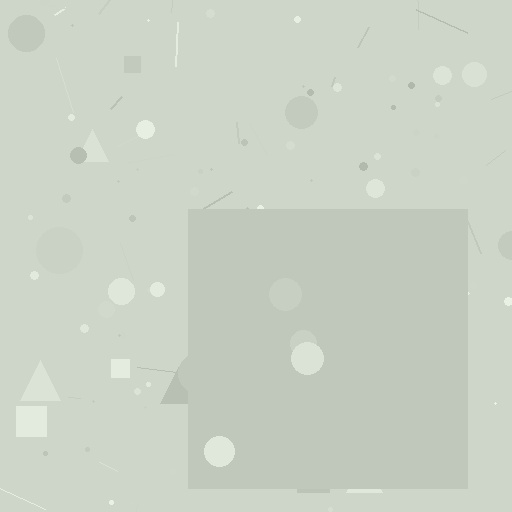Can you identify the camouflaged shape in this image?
The camouflaged shape is a square.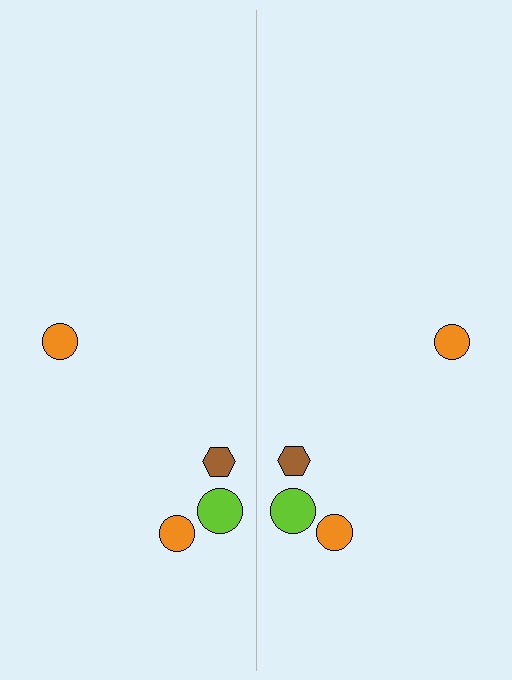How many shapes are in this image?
There are 8 shapes in this image.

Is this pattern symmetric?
Yes, this pattern has bilateral (reflection) symmetry.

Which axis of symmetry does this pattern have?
The pattern has a vertical axis of symmetry running through the center of the image.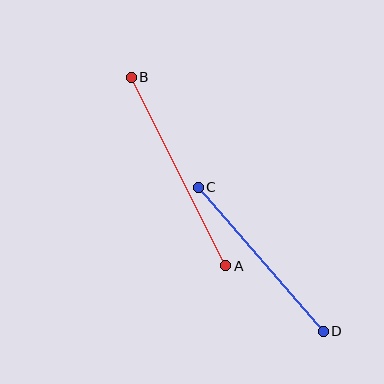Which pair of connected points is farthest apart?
Points A and B are farthest apart.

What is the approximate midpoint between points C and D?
The midpoint is at approximately (261, 259) pixels.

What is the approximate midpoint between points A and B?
The midpoint is at approximately (178, 172) pixels.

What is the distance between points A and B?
The distance is approximately 210 pixels.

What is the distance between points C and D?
The distance is approximately 191 pixels.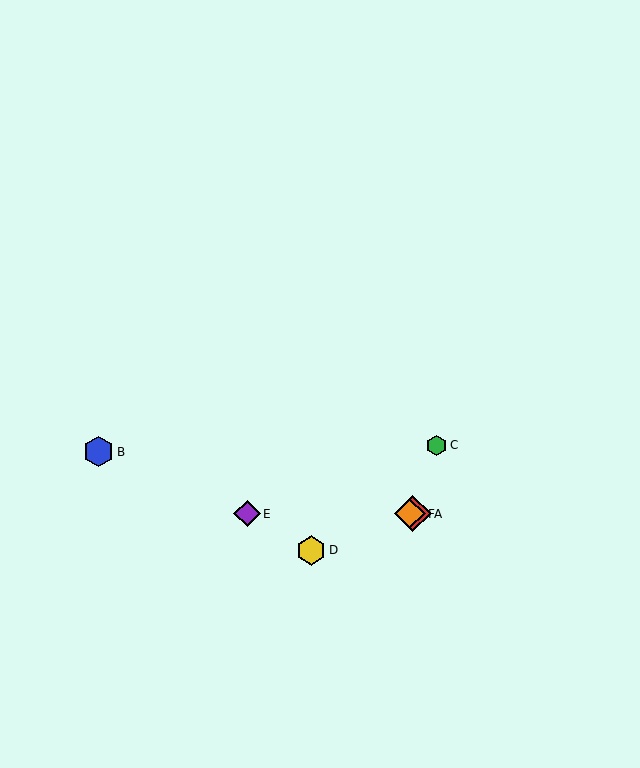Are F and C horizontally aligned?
No, F is at y≈514 and C is at y≈445.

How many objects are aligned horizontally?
3 objects (A, E, F) are aligned horizontally.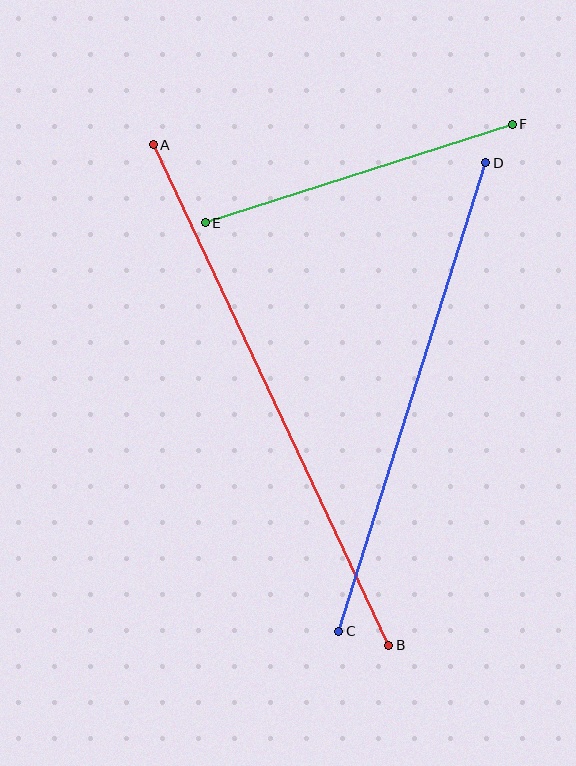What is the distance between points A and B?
The distance is approximately 553 pixels.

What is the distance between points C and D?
The distance is approximately 491 pixels.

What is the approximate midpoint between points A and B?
The midpoint is at approximately (271, 395) pixels.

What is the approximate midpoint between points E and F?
The midpoint is at approximately (359, 173) pixels.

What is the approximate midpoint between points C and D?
The midpoint is at approximately (412, 397) pixels.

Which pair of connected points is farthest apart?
Points A and B are farthest apart.